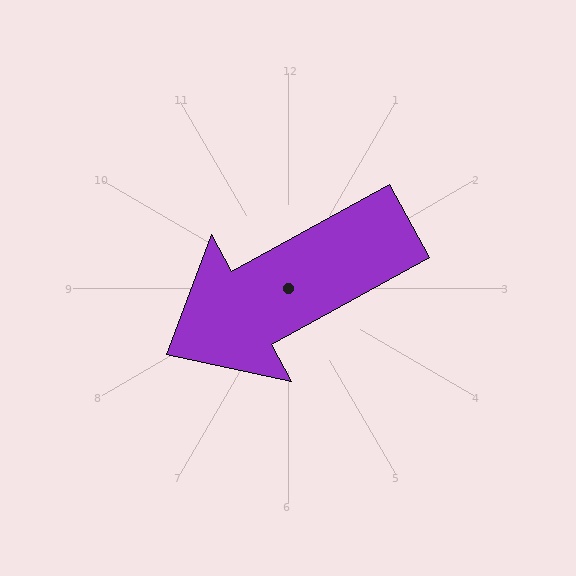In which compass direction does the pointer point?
Southwest.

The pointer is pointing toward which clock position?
Roughly 8 o'clock.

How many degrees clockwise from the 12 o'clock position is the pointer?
Approximately 241 degrees.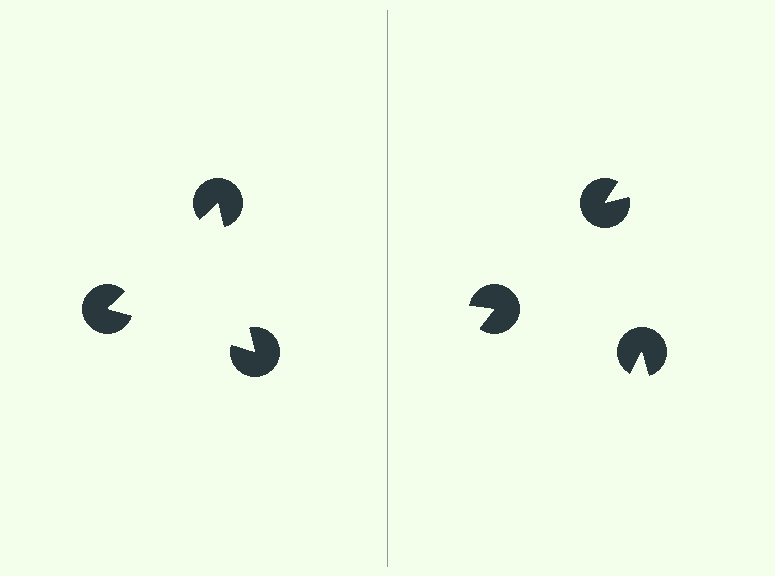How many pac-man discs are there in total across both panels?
6 — 3 on each side.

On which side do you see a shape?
An illusory triangle appears on the left side. On the right side the wedge cuts are rotated, so no coherent shape forms.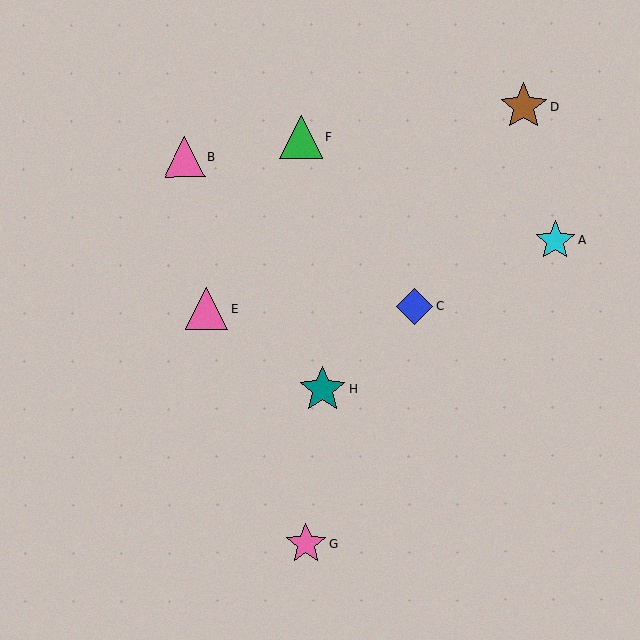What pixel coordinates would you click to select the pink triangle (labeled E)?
Click at (206, 309) to select the pink triangle E.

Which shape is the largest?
The brown star (labeled D) is the largest.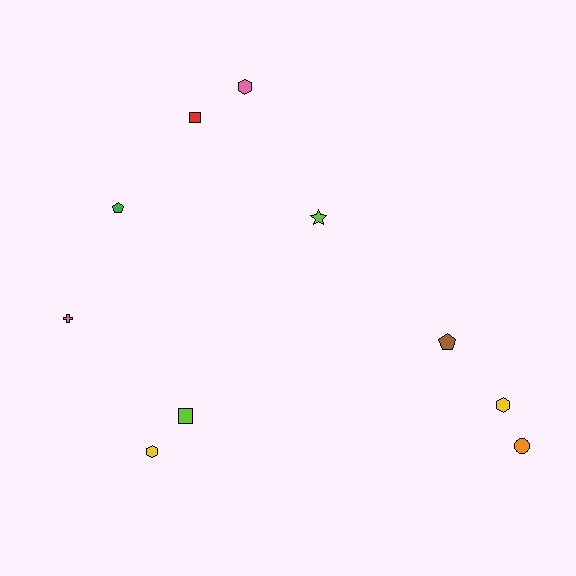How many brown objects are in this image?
There is 1 brown object.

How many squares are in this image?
There are 2 squares.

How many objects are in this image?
There are 10 objects.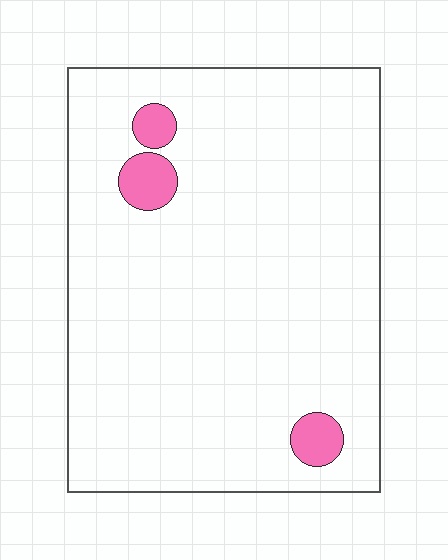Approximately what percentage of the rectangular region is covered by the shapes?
Approximately 5%.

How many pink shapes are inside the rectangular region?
3.